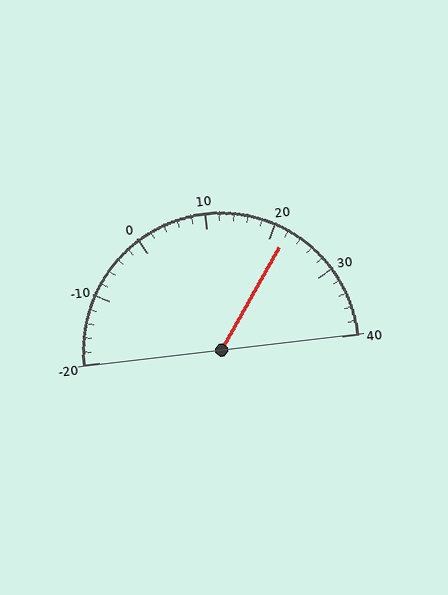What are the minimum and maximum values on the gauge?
The gauge ranges from -20 to 40.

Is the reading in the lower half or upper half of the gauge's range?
The reading is in the upper half of the range (-20 to 40).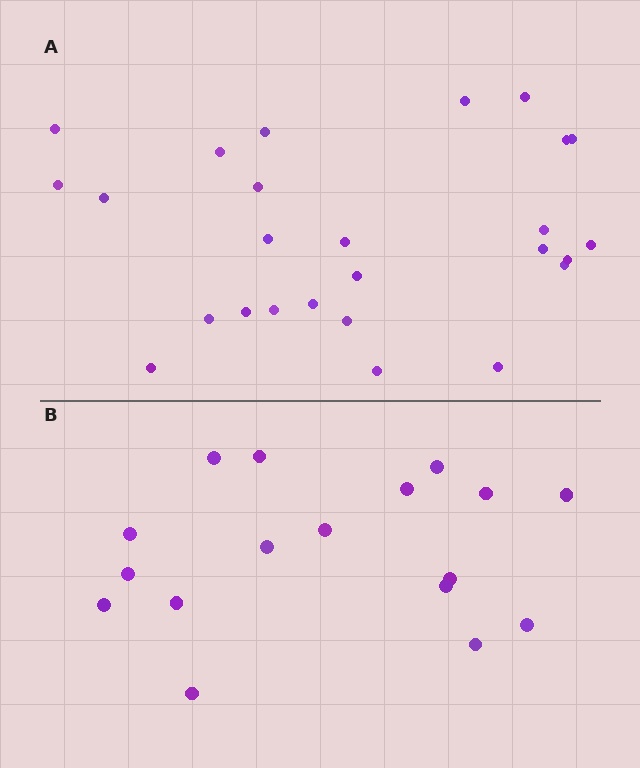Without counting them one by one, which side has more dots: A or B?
Region A (the top region) has more dots.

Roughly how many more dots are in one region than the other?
Region A has roughly 8 or so more dots than region B.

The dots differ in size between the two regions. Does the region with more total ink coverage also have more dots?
No. Region B has more total ink coverage because its dots are larger, but region A actually contains more individual dots. Total area can be misleading — the number of items is what matters here.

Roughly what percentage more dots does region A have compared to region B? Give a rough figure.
About 55% more.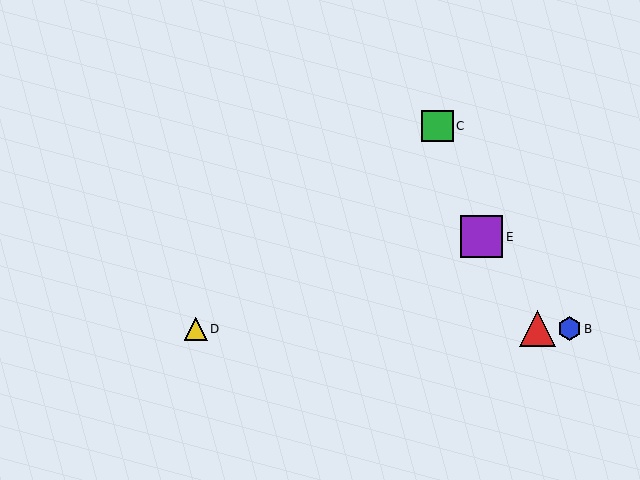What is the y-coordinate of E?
Object E is at y≈237.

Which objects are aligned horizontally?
Objects A, B, D are aligned horizontally.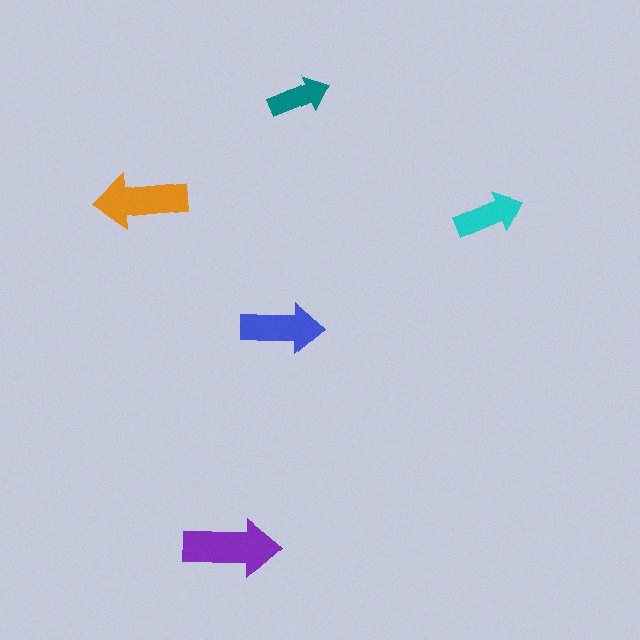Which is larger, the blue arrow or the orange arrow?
The orange one.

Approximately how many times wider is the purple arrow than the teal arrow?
About 1.5 times wider.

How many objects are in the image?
There are 5 objects in the image.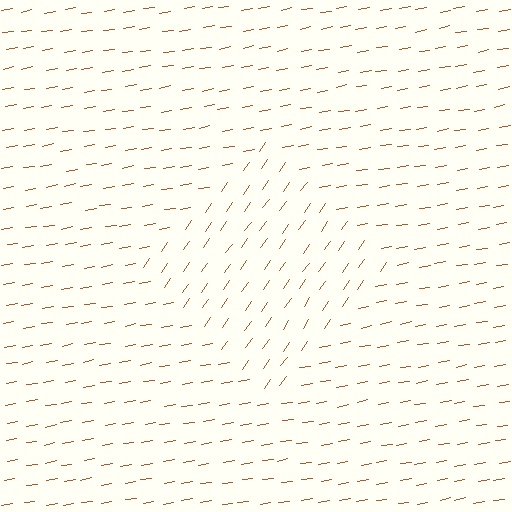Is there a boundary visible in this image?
Yes, there is a texture boundary formed by a change in line orientation.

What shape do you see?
I see a diamond.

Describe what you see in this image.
The image is filled with small brown line segments. A diamond region in the image has lines oriented differently from the surrounding lines, creating a visible texture boundary.